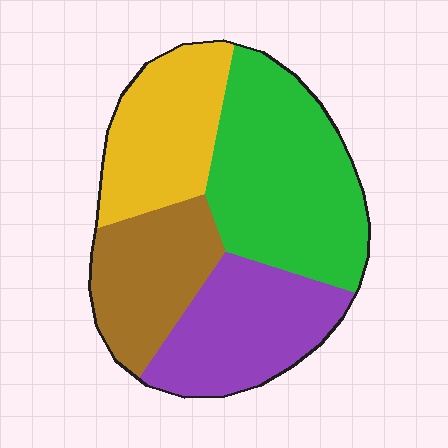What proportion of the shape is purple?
Purple covers roughly 25% of the shape.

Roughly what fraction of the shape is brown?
Brown covers 20% of the shape.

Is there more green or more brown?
Green.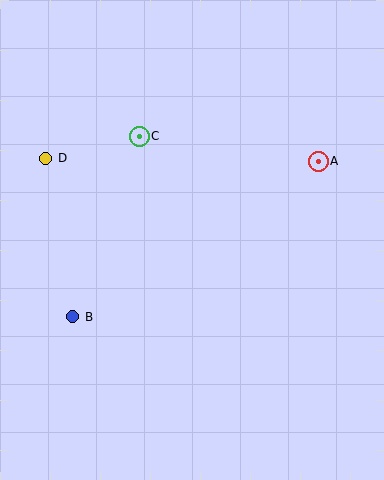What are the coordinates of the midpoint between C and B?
The midpoint between C and B is at (106, 227).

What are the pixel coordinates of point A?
Point A is at (318, 161).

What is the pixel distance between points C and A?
The distance between C and A is 181 pixels.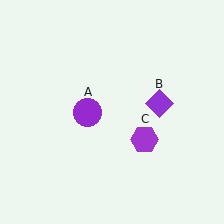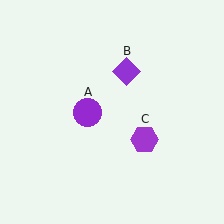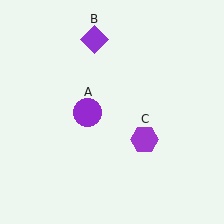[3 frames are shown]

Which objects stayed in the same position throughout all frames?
Purple circle (object A) and purple hexagon (object C) remained stationary.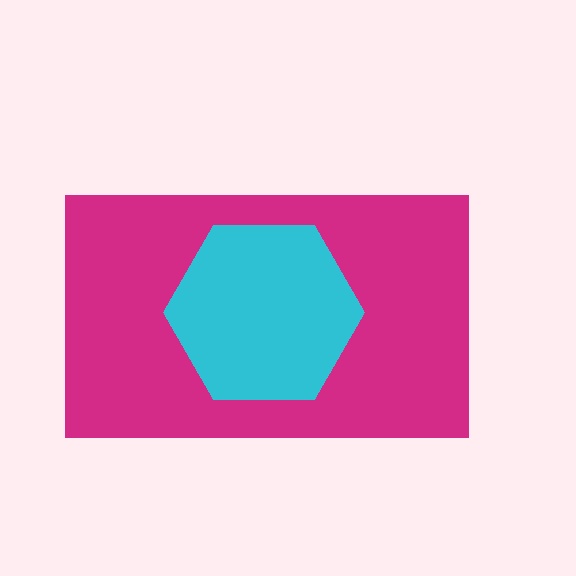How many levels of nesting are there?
2.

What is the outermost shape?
The magenta rectangle.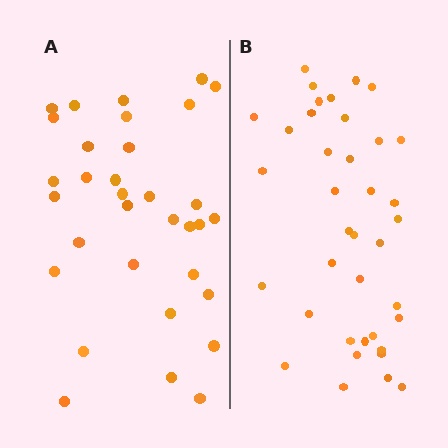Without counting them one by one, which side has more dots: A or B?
Region B (the right region) has more dots.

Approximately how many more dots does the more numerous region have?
Region B has about 5 more dots than region A.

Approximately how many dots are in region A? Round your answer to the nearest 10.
About 30 dots. (The exact count is 33, which rounds to 30.)